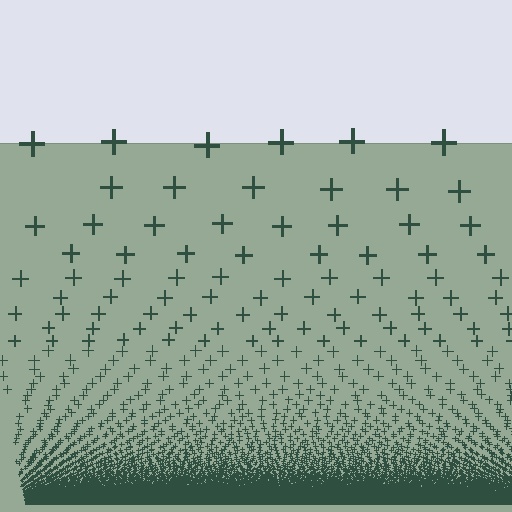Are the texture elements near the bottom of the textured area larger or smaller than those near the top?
Smaller. The gradient is inverted — elements near the bottom are smaller and denser.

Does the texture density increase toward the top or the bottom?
Density increases toward the bottom.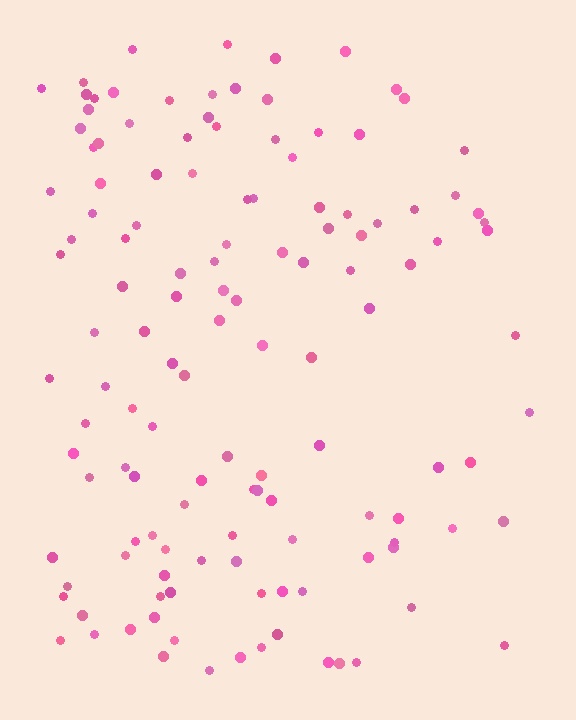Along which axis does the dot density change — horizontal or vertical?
Horizontal.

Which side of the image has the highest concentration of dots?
The left.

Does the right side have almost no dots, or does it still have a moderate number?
Still a moderate number, just noticeably fewer than the left.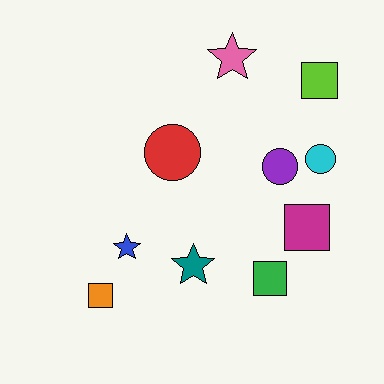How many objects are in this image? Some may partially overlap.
There are 10 objects.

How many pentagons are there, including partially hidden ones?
There are no pentagons.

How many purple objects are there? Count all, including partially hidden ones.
There is 1 purple object.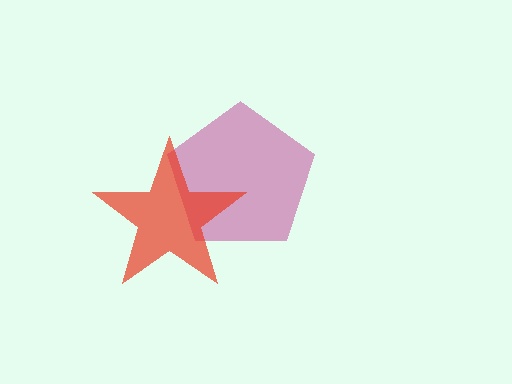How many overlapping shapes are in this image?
There are 2 overlapping shapes in the image.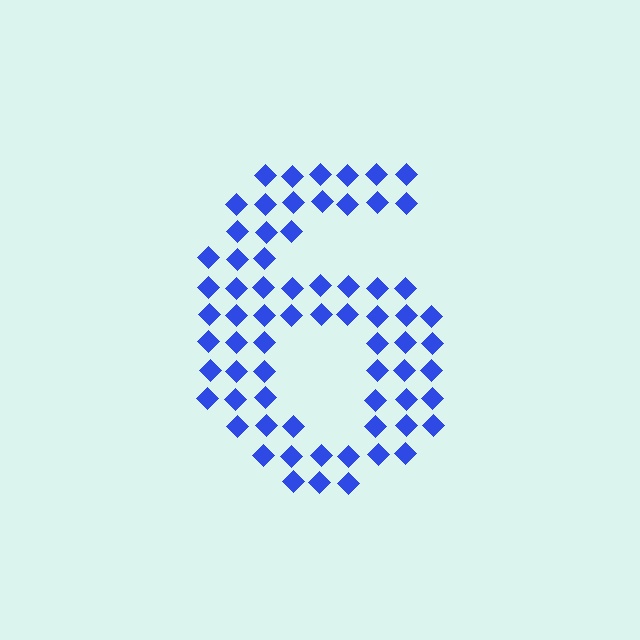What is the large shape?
The large shape is the digit 6.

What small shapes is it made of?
It is made of small diamonds.